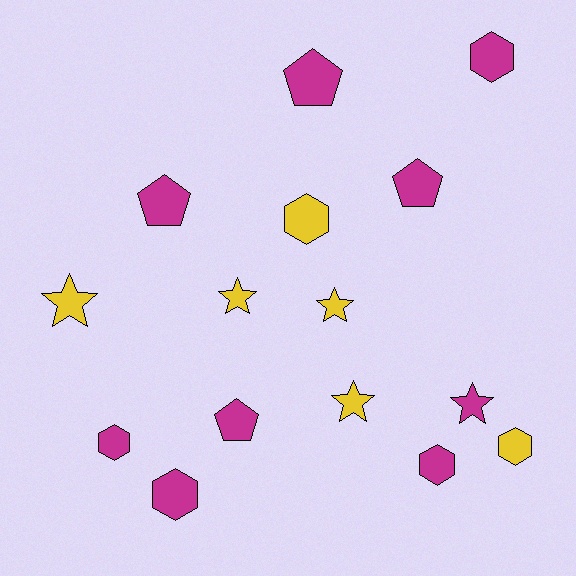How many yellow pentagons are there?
There are no yellow pentagons.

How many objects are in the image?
There are 15 objects.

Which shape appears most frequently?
Hexagon, with 6 objects.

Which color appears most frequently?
Magenta, with 9 objects.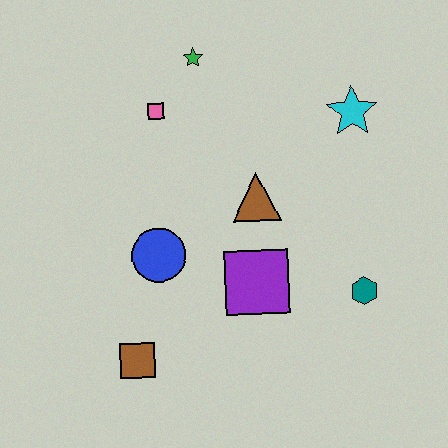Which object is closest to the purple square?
The brown triangle is closest to the purple square.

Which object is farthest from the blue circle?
The cyan star is farthest from the blue circle.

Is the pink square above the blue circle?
Yes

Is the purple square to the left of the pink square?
No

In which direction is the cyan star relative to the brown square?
The cyan star is above the brown square.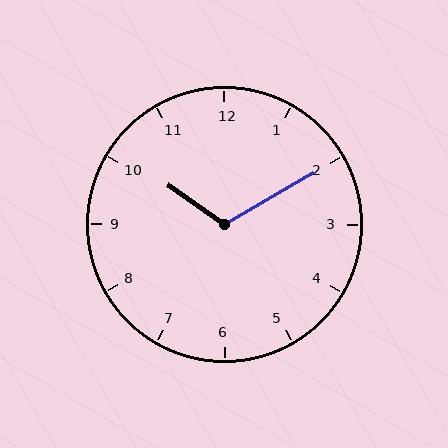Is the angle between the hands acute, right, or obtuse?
It is obtuse.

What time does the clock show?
10:10.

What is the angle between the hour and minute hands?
Approximately 115 degrees.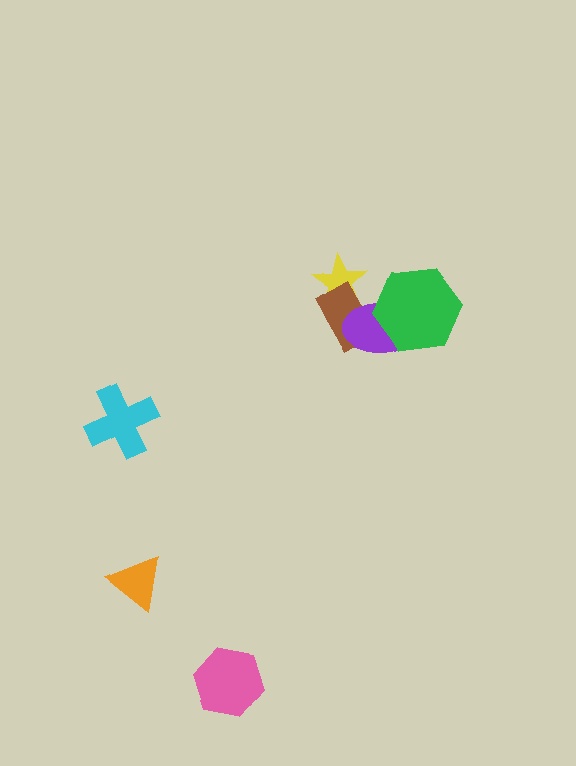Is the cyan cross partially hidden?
No, no other shape covers it.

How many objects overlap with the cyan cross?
0 objects overlap with the cyan cross.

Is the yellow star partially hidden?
Yes, it is partially covered by another shape.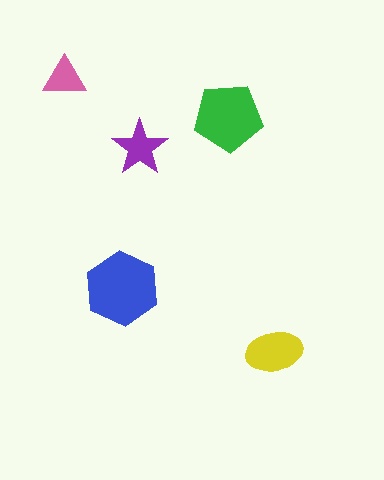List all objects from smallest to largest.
The pink triangle, the purple star, the yellow ellipse, the green pentagon, the blue hexagon.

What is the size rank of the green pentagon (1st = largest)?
2nd.